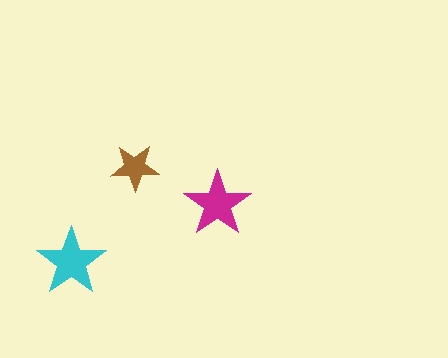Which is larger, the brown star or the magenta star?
The magenta one.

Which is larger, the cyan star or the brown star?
The cyan one.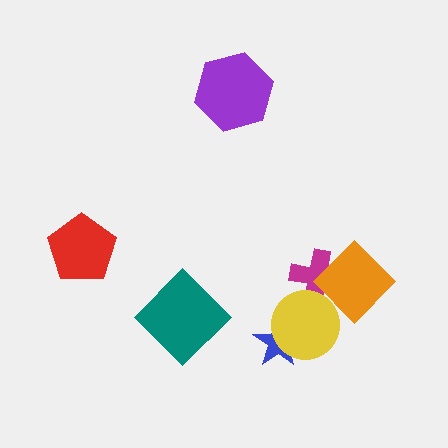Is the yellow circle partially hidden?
Yes, it is partially covered by another shape.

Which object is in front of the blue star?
The yellow circle is in front of the blue star.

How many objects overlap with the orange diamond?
2 objects overlap with the orange diamond.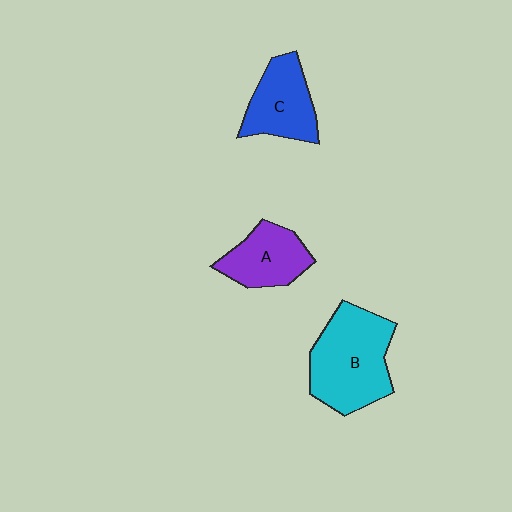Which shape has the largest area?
Shape B (cyan).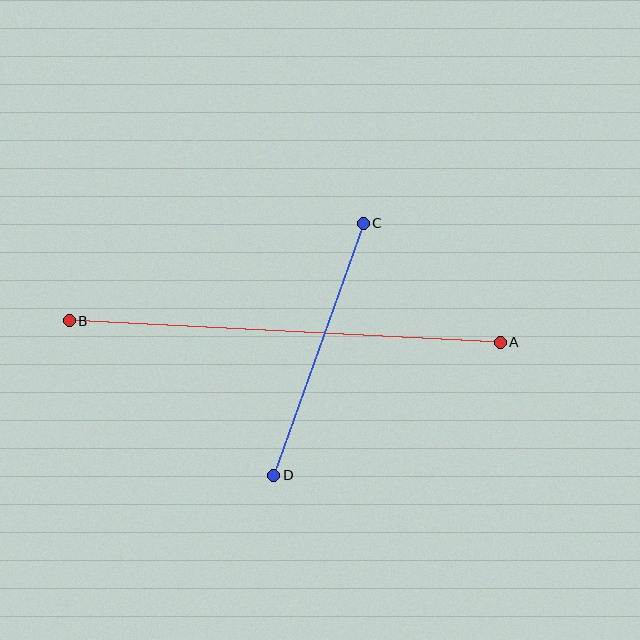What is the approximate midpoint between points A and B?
The midpoint is at approximately (285, 331) pixels.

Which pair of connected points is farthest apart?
Points A and B are farthest apart.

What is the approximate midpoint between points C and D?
The midpoint is at approximately (319, 349) pixels.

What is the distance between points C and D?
The distance is approximately 267 pixels.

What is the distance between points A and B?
The distance is approximately 432 pixels.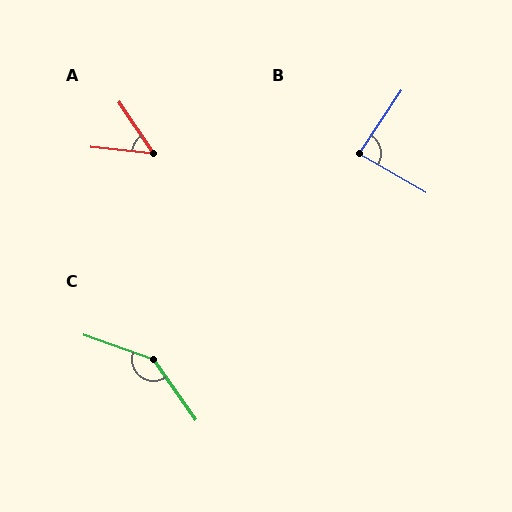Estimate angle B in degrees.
Approximately 86 degrees.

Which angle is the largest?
C, at approximately 144 degrees.